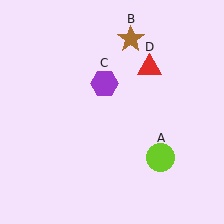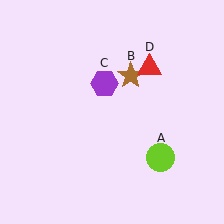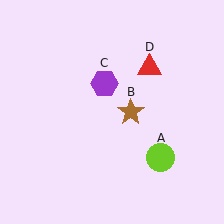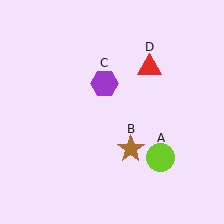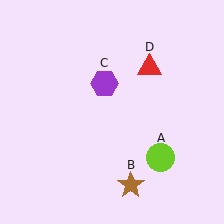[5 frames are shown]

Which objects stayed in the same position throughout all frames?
Lime circle (object A) and purple hexagon (object C) and red triangle (object D) remained stationary.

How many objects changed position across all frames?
1 object changed position: brown star (object B).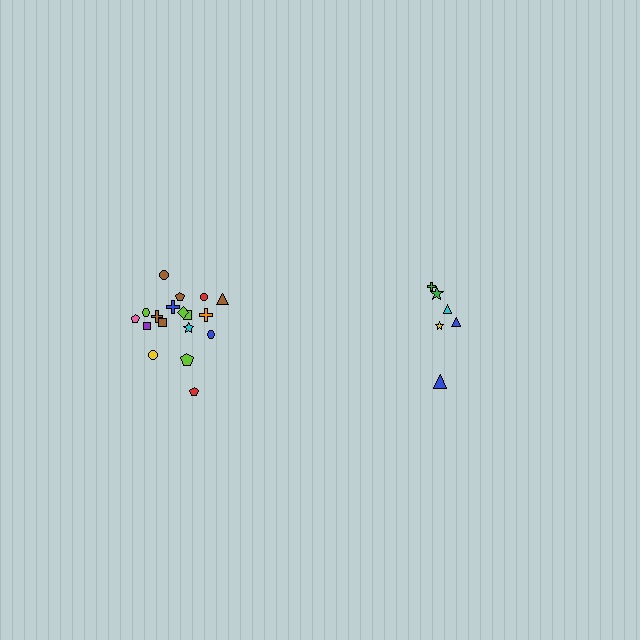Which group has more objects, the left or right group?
The left group.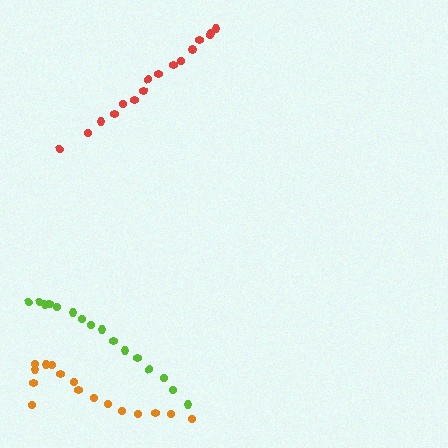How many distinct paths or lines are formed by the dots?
There are 3 distinct paths.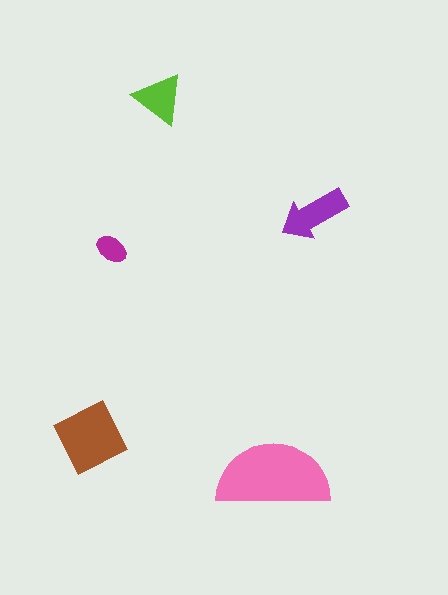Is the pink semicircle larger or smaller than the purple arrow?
Larger.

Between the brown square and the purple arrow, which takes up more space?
The brown square.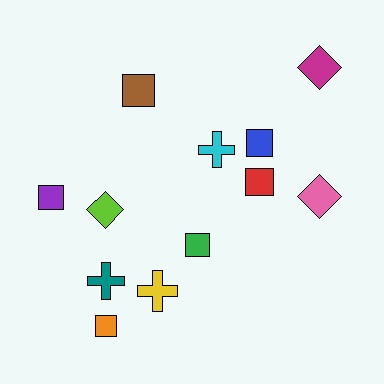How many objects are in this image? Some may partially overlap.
There are 12 objects.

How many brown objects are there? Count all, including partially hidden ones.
There is 1 brown object.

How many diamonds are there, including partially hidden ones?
There are 3 diamonds.